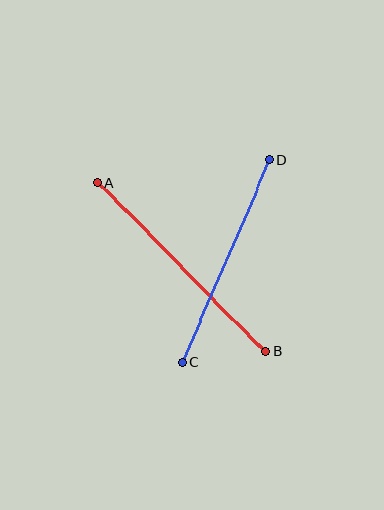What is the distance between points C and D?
The distance is approximately 220 pixels.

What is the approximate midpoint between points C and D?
The midpoint is at approximately (226, 261) pixels.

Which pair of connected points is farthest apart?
Points A and B are farthest apart.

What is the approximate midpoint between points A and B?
The midpoint is at approximately (182, 267) pixels.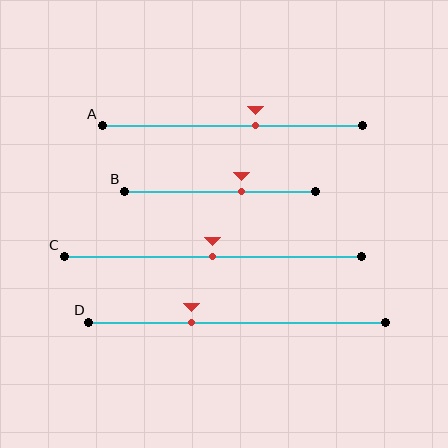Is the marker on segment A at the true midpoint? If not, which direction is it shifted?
No, the marker on segment A is shifted to the right by about 9% of the segment length.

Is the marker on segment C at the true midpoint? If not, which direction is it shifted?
Yes, the marker on segment C is at the true midpoint.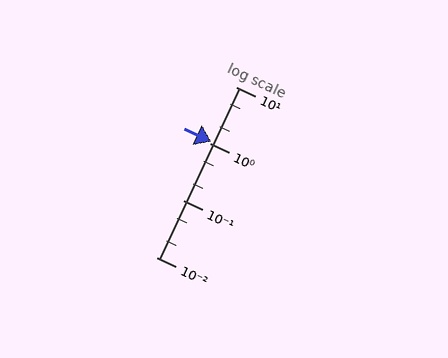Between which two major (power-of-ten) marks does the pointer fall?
The pointer is between 1 and 10.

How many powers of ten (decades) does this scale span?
The scale spans 3 decades, from 0.01 to 10.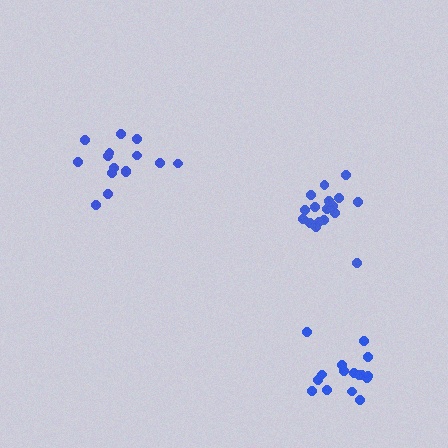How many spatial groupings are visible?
There are 3 spatial groupings.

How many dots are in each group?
Group 1: 17 dots, Group 2: 15 dots, Group 3: 16 dots (48 total).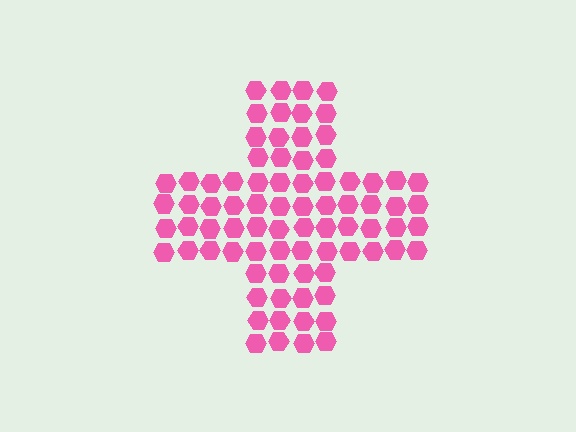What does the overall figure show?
The overall figure shows a cross.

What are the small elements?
The small elements are hexagons.